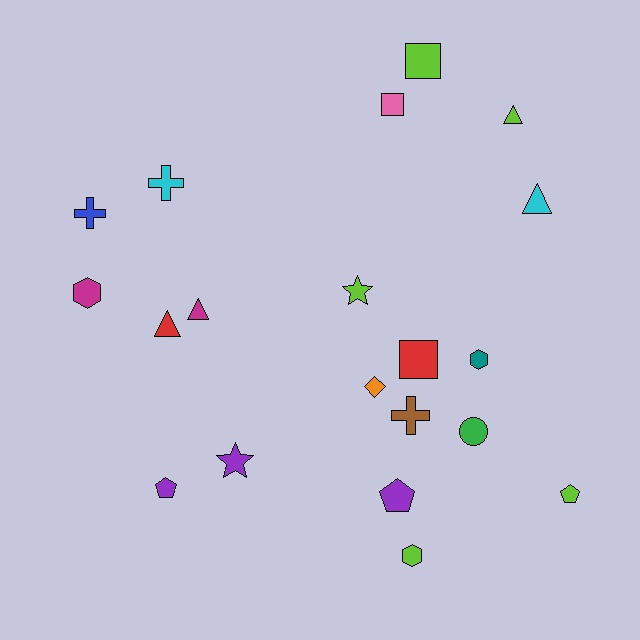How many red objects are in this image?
There are 2 red objects.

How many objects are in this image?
There are 20 objects.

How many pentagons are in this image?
There are 3 pentagons.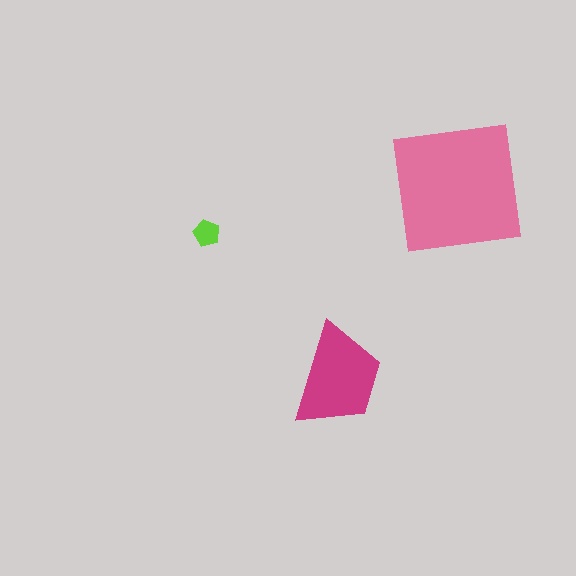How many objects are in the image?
There are 3 objects in the image.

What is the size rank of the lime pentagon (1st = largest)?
3rd.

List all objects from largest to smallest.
The pink square, the magenta trapezoid, the lime pentagon.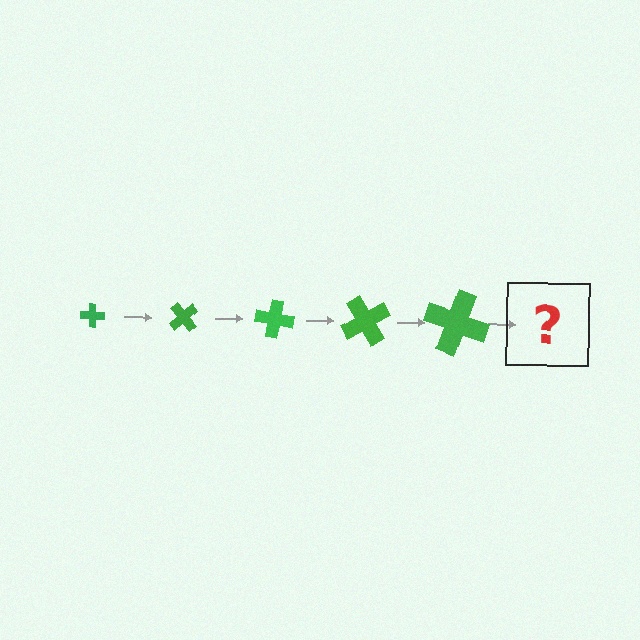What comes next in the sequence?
The next element should be a cross, larger than the previous one and rotated 250 degrees from the start.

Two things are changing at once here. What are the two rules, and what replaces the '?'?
The two rules are that the cross grows larger each step and it rotates 50 degrees each step. The '?' should be a cross, larger than the previous one and rotated 250 degrees from the start.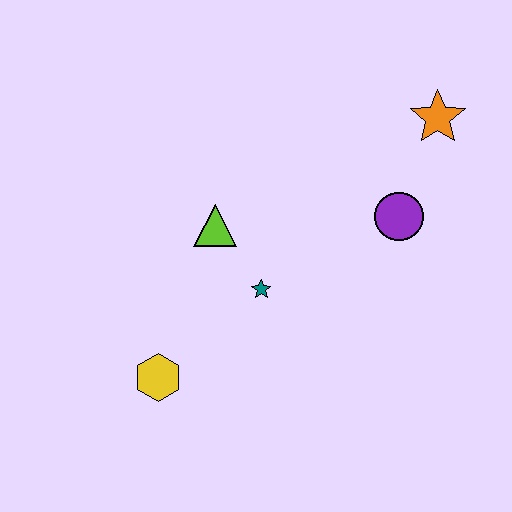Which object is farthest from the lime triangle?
The orange star is farthest from the lime triangle.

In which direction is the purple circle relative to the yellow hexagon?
The purple circle is to the right of the yellow hexagon.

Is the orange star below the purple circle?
No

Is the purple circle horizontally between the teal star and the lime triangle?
No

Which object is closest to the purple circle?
The orange star is closest to the purple circle.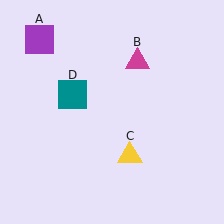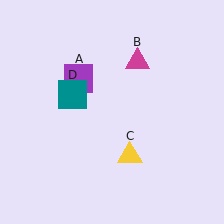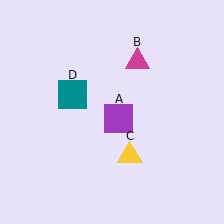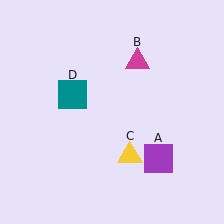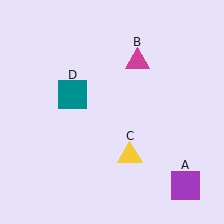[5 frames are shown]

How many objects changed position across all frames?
1 object changed position: purple square (object A).